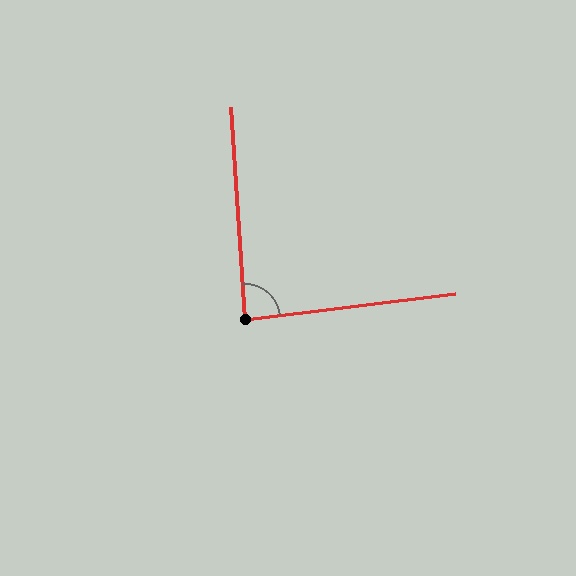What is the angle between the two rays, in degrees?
Approximately 87 degrees.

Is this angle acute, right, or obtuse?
It is approximately a right angle.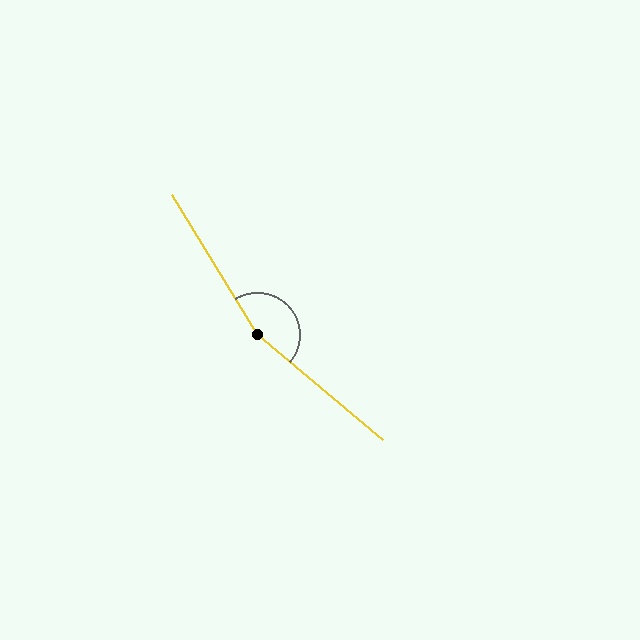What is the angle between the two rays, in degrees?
Approximately 161 degrees.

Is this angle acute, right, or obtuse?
It is obtuse.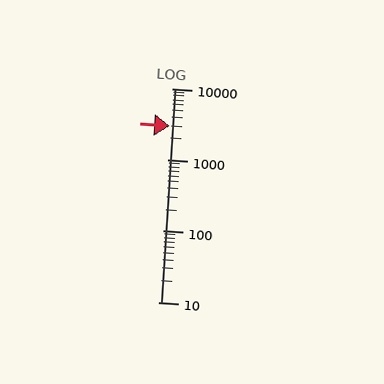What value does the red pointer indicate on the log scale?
The pointer indicates approximately 3000.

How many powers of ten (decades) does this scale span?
The scale spans 3 decades, from 10 to 10000.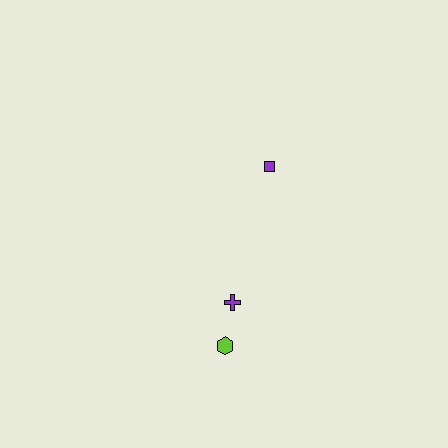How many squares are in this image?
There is 1 square.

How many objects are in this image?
There are 3 objects.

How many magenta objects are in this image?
There are no magenta objects.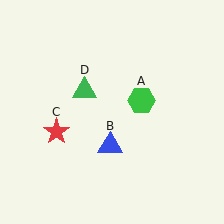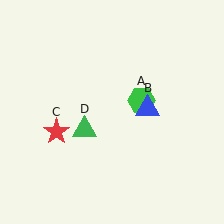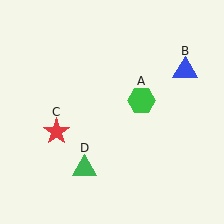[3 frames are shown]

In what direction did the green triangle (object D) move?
The green triangle (object D) moved down.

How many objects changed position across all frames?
2 objects changed position: blue triangle (object B), green triangle (object D).